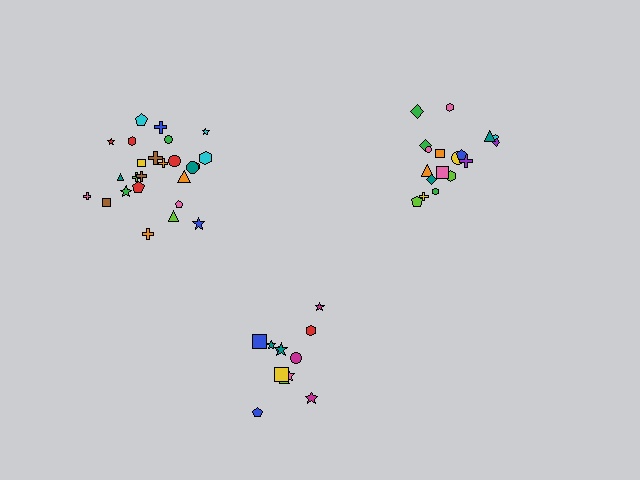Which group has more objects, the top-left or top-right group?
The top-left group.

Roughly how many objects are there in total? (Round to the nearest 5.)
Roughly 55 objects in total.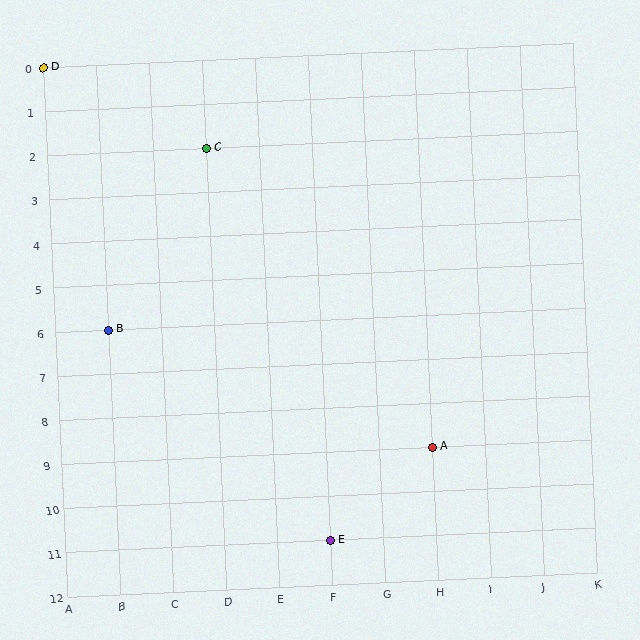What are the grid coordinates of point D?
Point D is at grid coordinates (A, 0).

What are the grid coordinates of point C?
Point C is at grid coordinates (D, 2).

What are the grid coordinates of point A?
Point A is at grid coordinates (H, 9).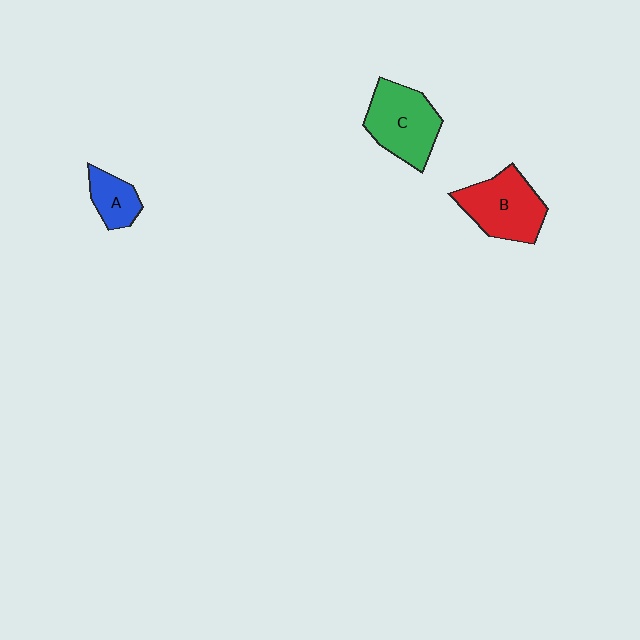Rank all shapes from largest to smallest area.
From largest to smallest: C (green), B (red), A (blue).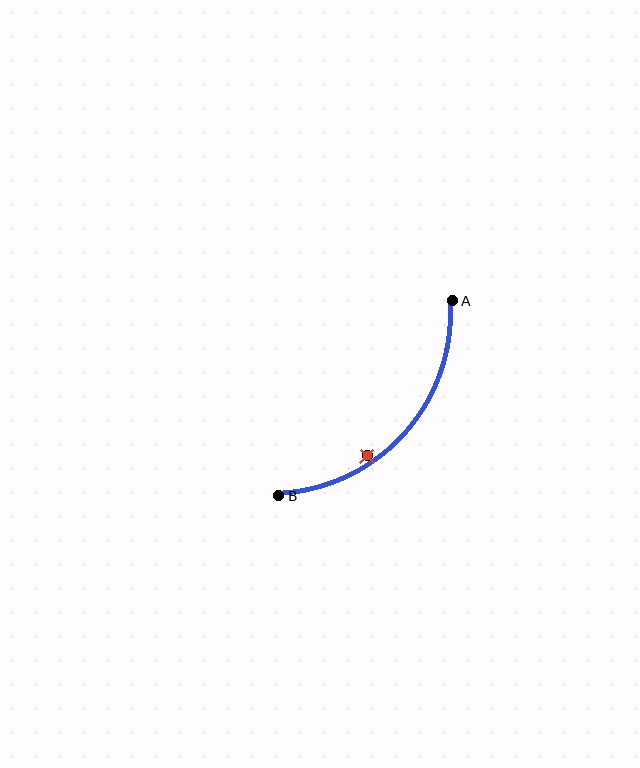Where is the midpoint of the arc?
The arc midpoint is the point on the curve farthest from the straight line joining A and B. It sits below and to the right of that line.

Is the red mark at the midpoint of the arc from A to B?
No — the red mark does not lie on the arc at all. It sits slightly inside the curve.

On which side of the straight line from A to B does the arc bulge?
The arc bulges below and to the right of the straight line connecting A and B.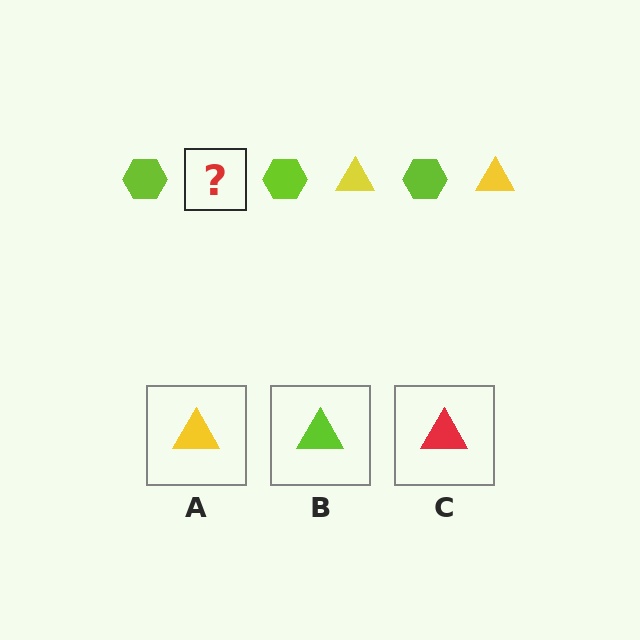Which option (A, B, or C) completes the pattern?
A.